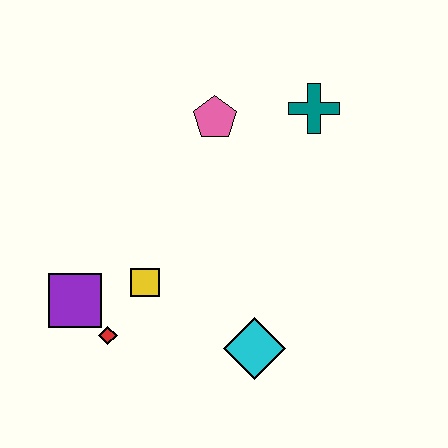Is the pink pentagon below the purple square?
No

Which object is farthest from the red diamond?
The teal cross is farthest from the red diamond.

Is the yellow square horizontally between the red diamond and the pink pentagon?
Yes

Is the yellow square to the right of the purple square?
Yes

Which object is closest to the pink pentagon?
The teal cross is closest to the pink pentagon.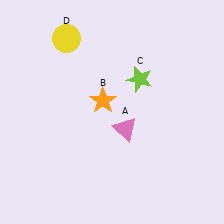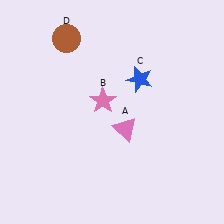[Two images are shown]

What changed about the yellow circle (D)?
In Image 1, D is yellow. In Image 2, it changed to brown.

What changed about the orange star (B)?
In Image 1, B is orange. In Image 2, it changed to pink.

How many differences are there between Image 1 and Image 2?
There are 3 differences between the two images.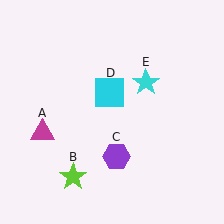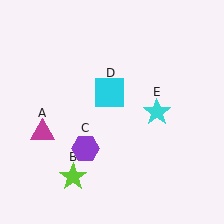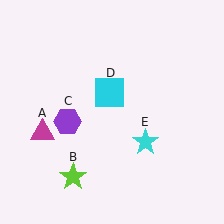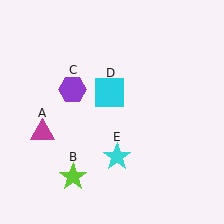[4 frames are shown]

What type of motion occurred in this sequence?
The purple hexagon (object C), cyan star (object E) rotated clockwise around the center of the scene.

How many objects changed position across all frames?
2 objects changed position: purple hexagon (object C), cyan star (object E).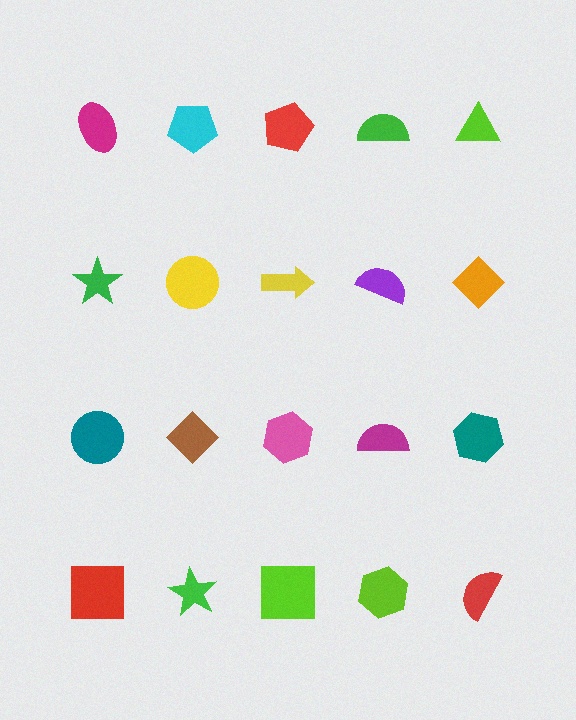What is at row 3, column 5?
A teal hexagon.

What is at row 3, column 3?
A pink hexagon.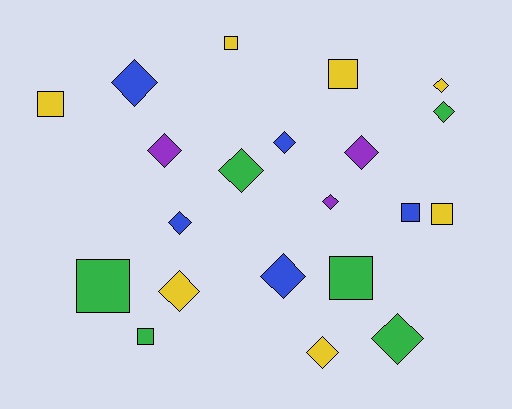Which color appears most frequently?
Yellow, with 7 objects.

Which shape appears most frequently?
Diamond, with 13 objects.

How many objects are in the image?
There are 21 objects.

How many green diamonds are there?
There are 3 green diamonds.